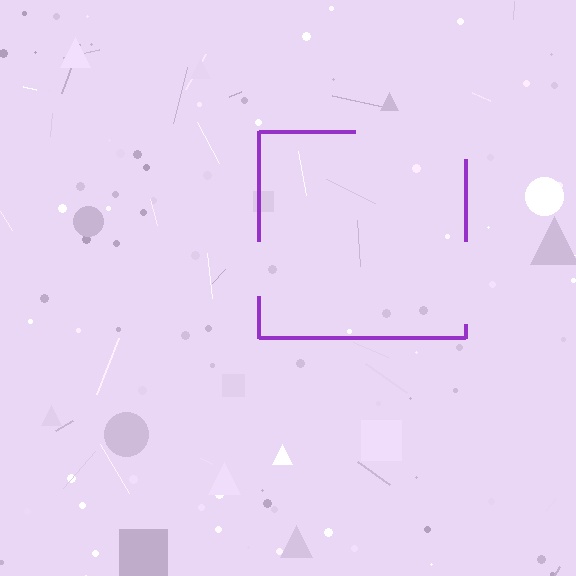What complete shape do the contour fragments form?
The contour fragments form a square.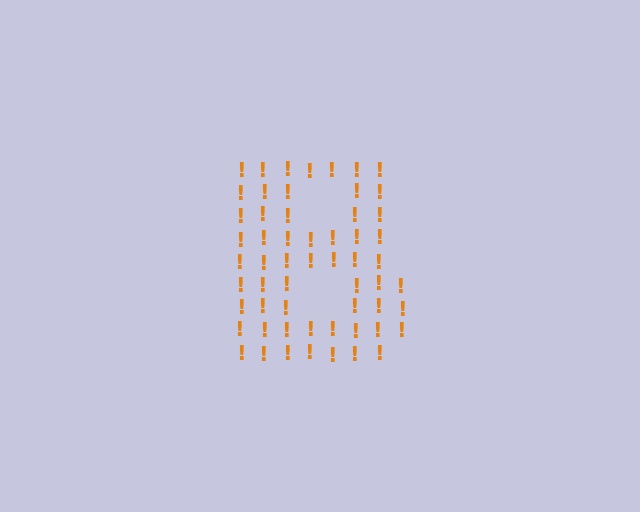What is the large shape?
The large shape is the letter B.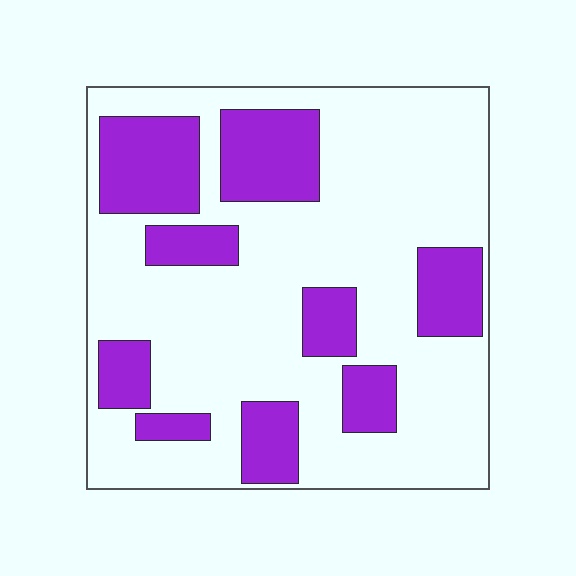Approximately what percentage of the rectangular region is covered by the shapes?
Approximately 30%.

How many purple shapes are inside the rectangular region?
9.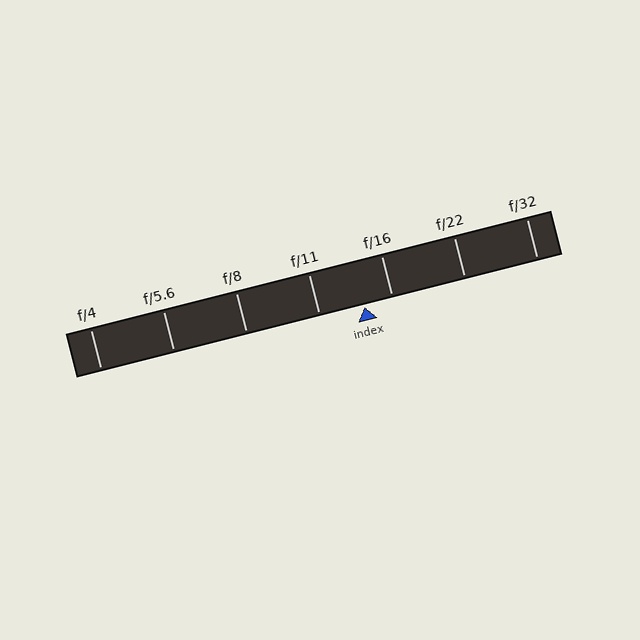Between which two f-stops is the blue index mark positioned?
The index mark is between f/11 and f/16.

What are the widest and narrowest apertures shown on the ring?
The widest aperture shown is f/4 and the narrowest is f/32.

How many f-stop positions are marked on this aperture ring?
There are 7 f-stop positions marked.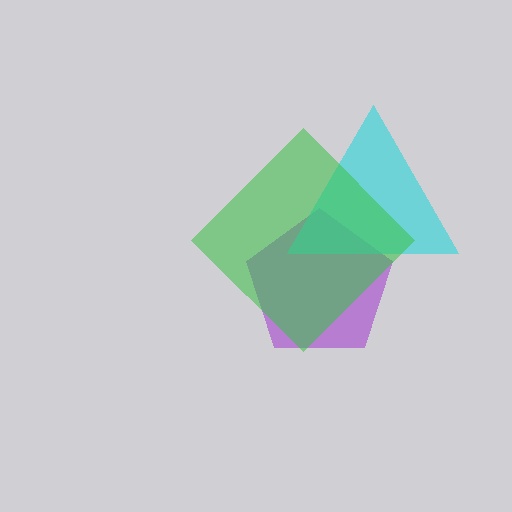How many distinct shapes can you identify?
There are 3 distinct shapes: a purple pentagon, a cyan triangle, a green diamond.